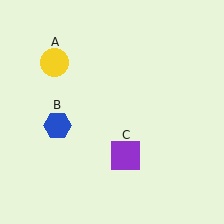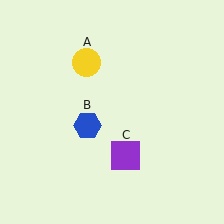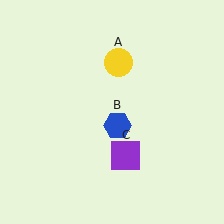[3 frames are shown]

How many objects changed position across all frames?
2 objects changed position: yellow circle (object A), blue hexagon (object B).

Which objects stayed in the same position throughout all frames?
Purple square (object C) remained stationary.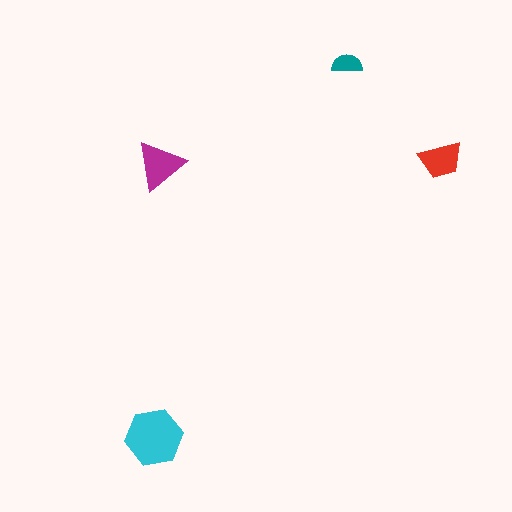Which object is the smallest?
The teal semicircle.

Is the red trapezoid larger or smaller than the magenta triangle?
Smaller.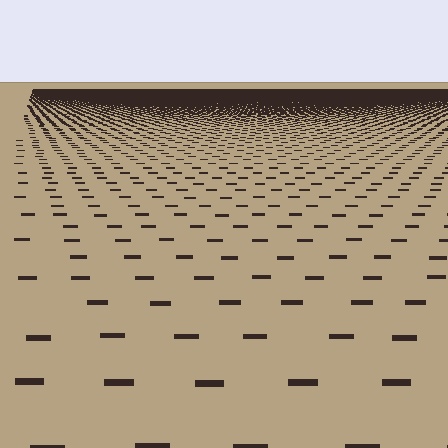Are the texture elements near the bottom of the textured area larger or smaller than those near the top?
Larger. Near the bottom, elements are closer to the viewer and appear at a bigger on-screen size.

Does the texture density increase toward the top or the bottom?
Density increases toward the top.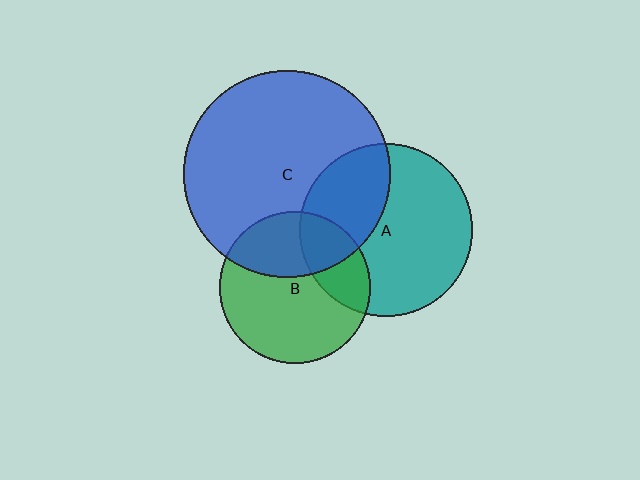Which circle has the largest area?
Circle C (blue).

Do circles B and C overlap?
Yes.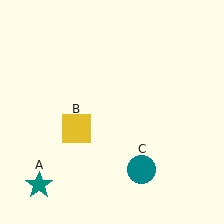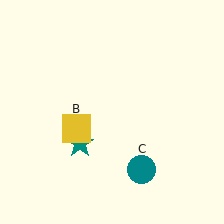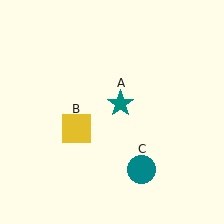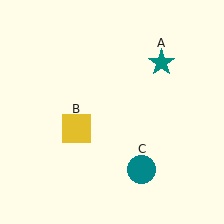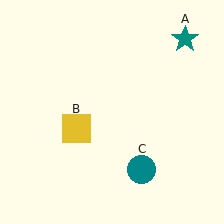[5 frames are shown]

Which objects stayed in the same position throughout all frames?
Yellow square (object B) and teal circle (object C) remained stationary.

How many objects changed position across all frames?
1 object changed position: teal star (object A).